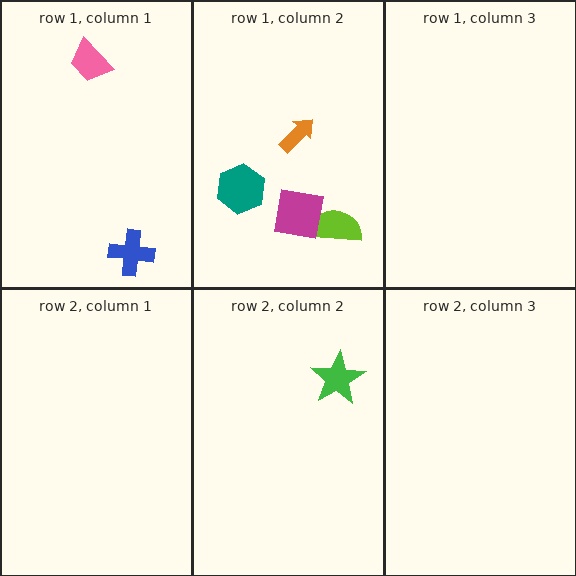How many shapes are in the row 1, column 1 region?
2.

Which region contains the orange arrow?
The row 1, column 2 region.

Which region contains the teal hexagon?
The row 1, column 2 region.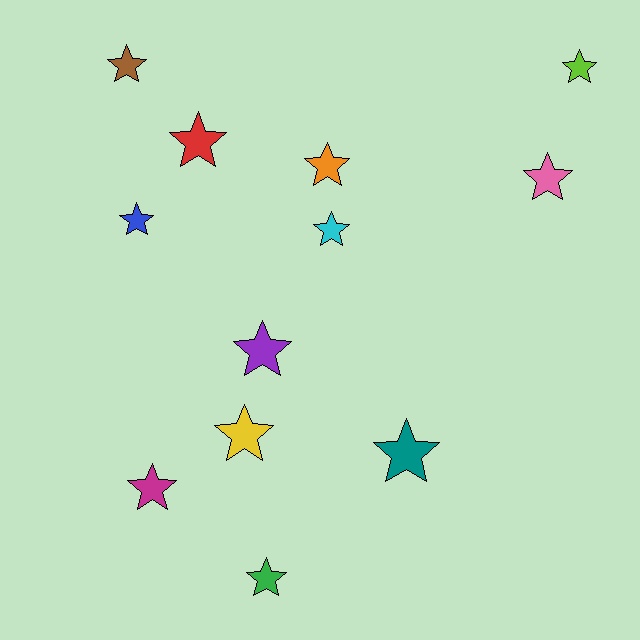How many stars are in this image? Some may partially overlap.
There are 12 stars.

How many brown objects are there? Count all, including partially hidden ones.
There is 1 brown object.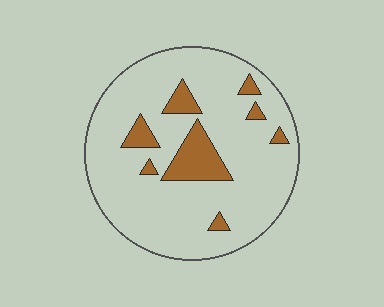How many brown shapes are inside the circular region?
8.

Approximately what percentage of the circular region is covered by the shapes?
Approximately 15%.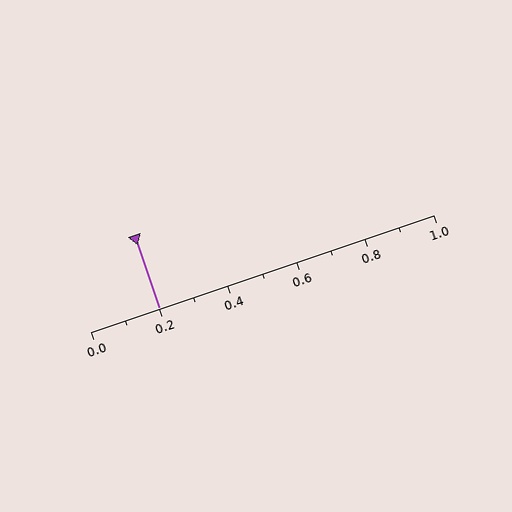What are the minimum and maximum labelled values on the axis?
The axis runs from 0.0 to 1.0.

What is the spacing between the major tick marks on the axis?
The major ticks are spaced 0.2 apart.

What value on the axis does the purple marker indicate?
The marker indicates approximately 0.2.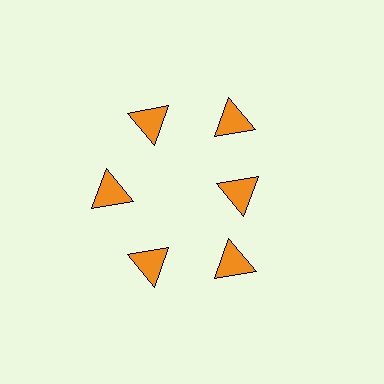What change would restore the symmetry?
The symmetry would be restored by moving it outward, back onto the ring so that all 6 triangles sit at equal angles and equal distance from the center.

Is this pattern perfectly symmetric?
No. The 6 orange triangles are arranged in a ring, but one element near the 3 o'clock position is pulled inward toward the center, breaking the 6-fold rotational symmetry.